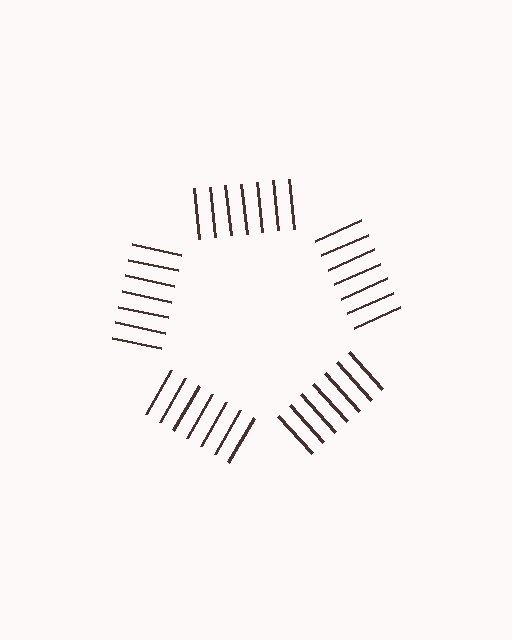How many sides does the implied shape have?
5 sides — the line-ends trace a pentagon.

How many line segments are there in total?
35 — 7 along each of the 5 edges.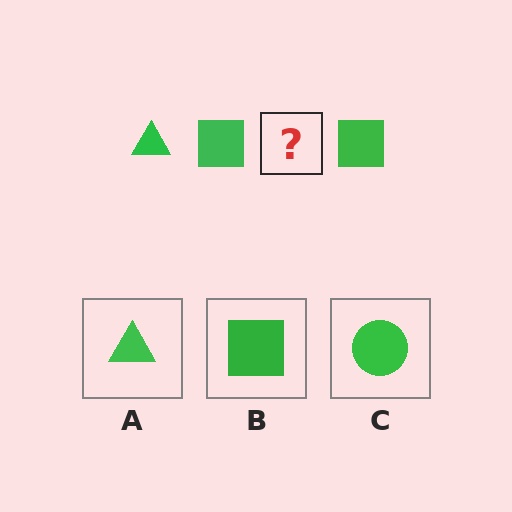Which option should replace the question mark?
Option A.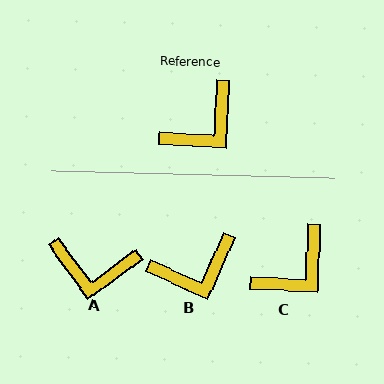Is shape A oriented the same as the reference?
No, it is off by about 51 degrees.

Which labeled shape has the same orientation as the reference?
C.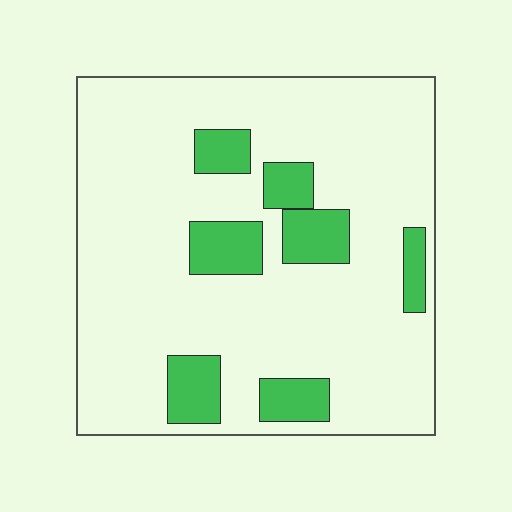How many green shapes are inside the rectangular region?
7.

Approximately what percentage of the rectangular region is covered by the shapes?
Approximately 15%.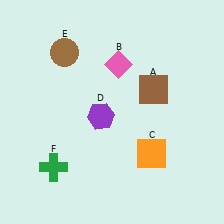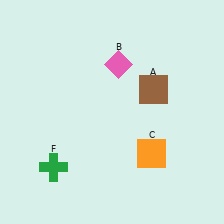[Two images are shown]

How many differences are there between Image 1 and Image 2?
There are 2 differences between the two images.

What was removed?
The purple hexagon (D), the brown circle (E) were removed in Image 2.